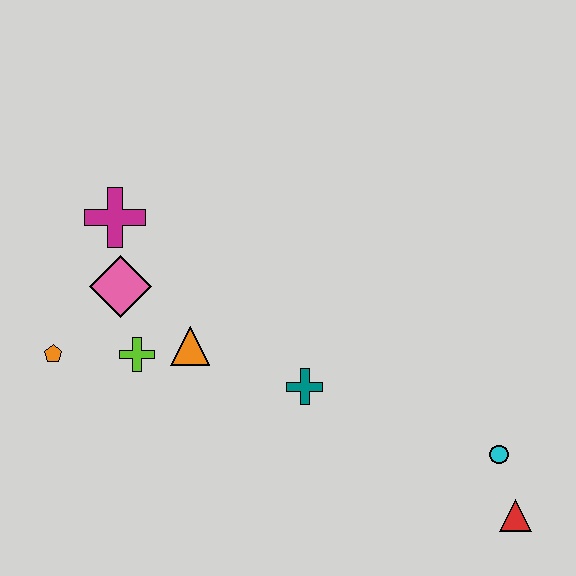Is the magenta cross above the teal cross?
Yes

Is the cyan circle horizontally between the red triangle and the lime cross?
Yes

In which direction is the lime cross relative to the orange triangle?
The lime cross is to the left of the orange triangle.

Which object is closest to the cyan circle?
The red triangle is closest to the cyan circle.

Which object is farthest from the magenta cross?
The red triangle is farthest from the magenta cross.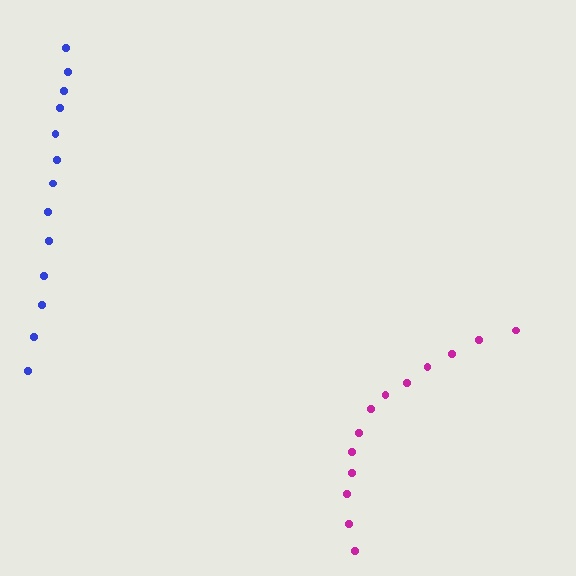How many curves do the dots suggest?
There are 2 distinct paths.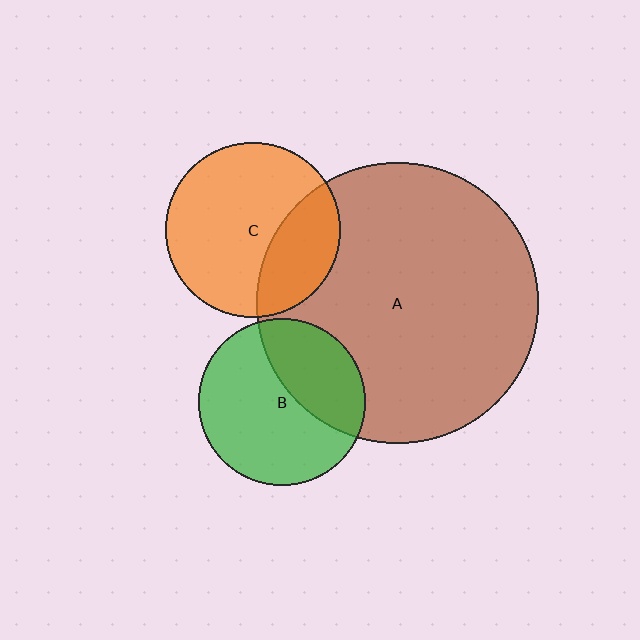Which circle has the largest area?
Circle A (brown).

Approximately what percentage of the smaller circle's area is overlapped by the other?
Approximately 35%.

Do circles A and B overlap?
Yes.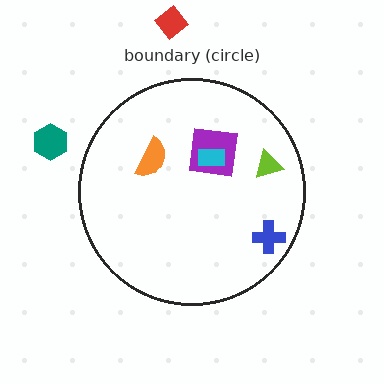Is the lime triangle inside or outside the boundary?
Inside.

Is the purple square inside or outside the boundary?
Inside.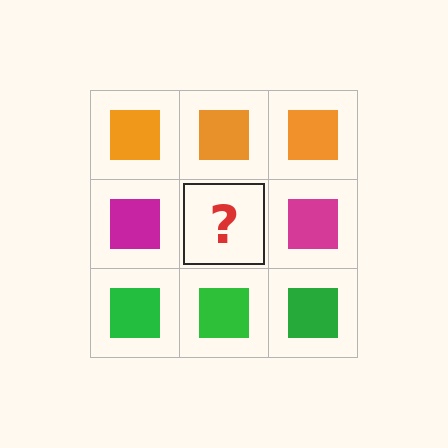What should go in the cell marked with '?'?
The missing cell should contain a magenta square.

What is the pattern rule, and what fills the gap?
The rule is that each row has a consistent color. The gap should be filled with a magenta square.